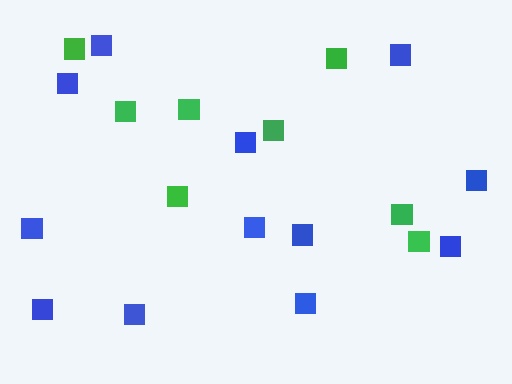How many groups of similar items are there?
There are 2 groups: one group of green squares (8) and one group of blue squares (12).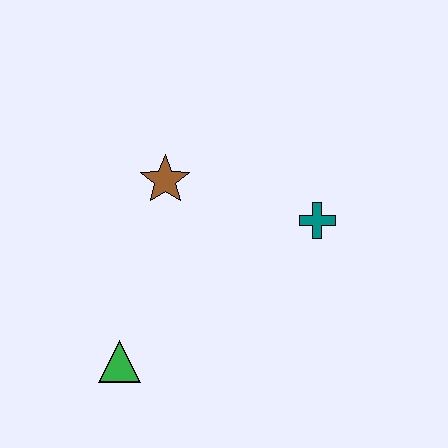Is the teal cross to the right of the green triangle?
Yes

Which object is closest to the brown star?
The teal cross is closest to the brown star.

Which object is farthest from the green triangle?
The teal cross is farthest from the green triangle.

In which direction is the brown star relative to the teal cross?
The brown star is to the left of the teal cross.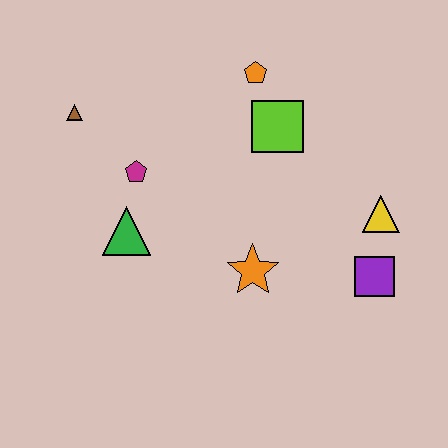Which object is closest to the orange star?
The purple square is closest to the orange star.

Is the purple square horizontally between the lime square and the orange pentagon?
No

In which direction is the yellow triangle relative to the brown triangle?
The yellow triangle is to the right of the brown triangle.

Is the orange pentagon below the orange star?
No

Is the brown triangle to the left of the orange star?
Yes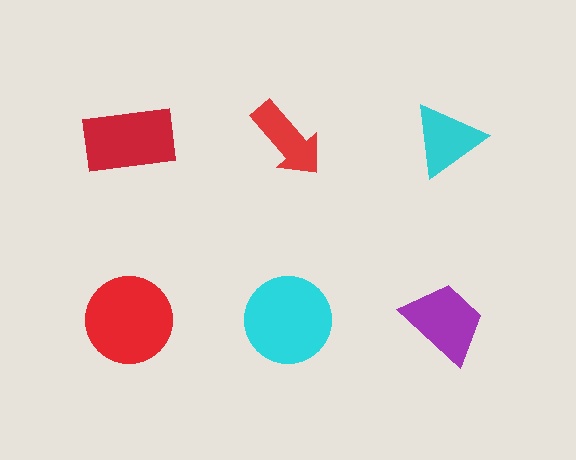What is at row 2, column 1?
A red circle.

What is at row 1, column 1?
A red rectangle.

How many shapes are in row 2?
3 shapes.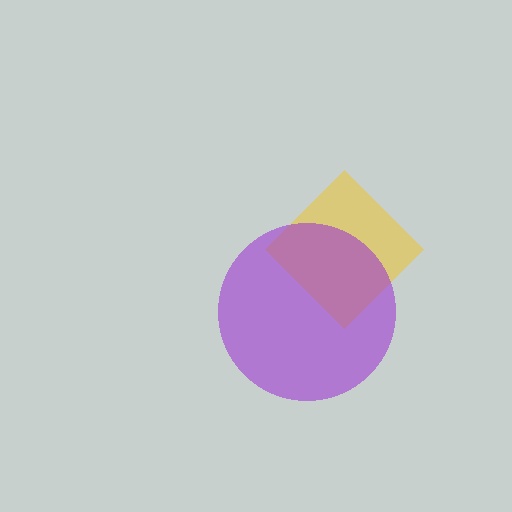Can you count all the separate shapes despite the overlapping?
Yes, there are 2 separate shapes.